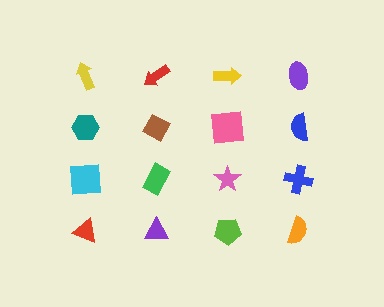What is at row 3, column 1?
A cyan square.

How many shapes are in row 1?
4 shapes.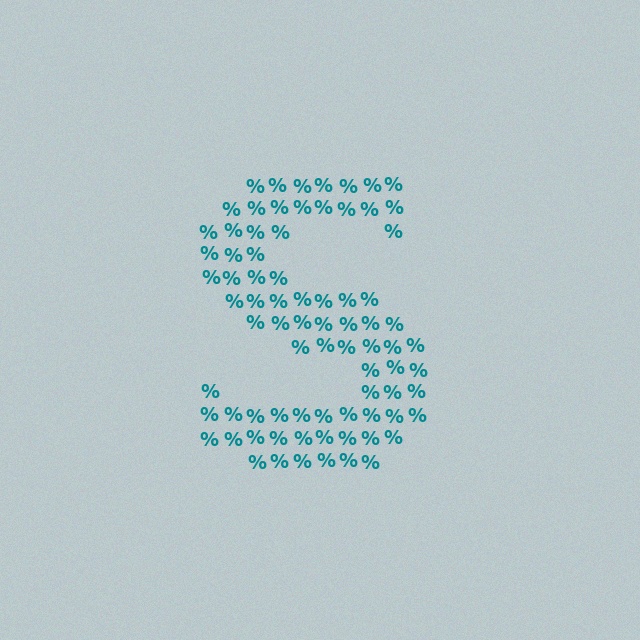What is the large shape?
The large shape is the letter S.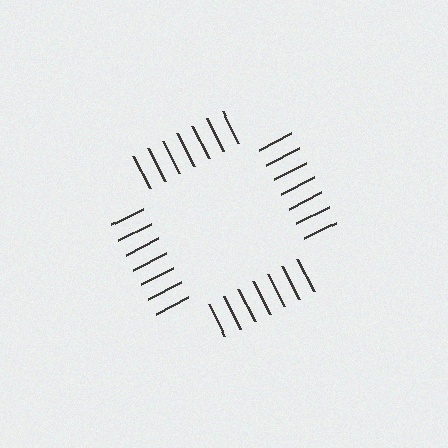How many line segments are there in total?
28 — 7 along each of the 4 edges.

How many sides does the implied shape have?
4 sides — the line-ends trace a square.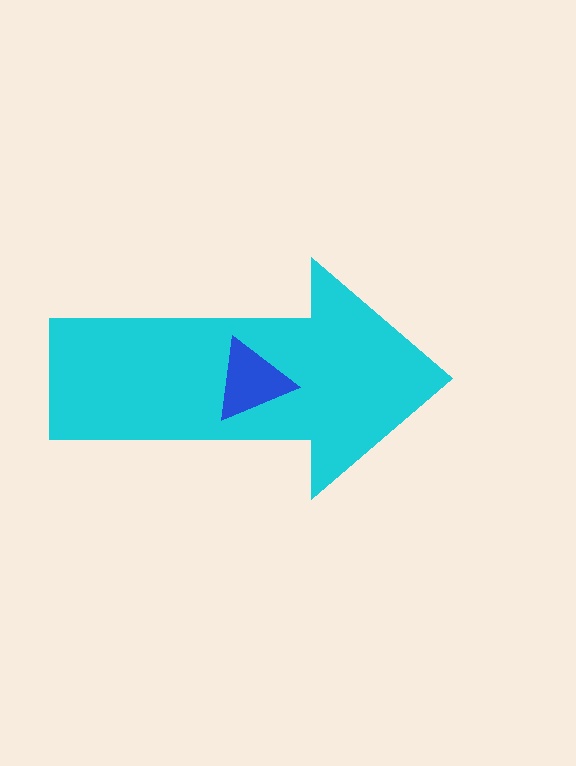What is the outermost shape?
The cyan arrow.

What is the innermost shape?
The blue triangle.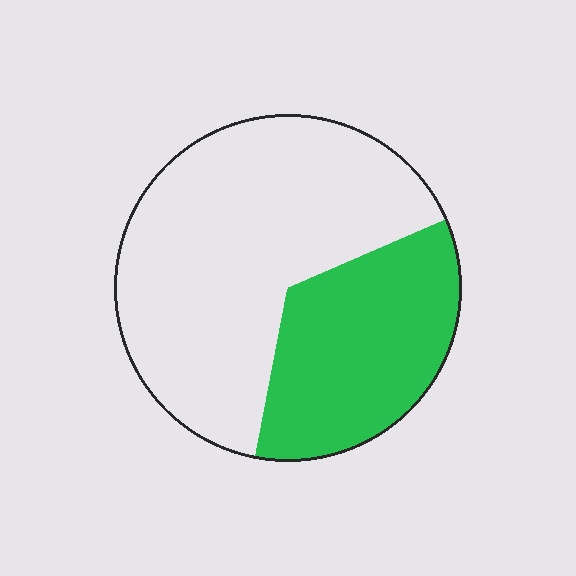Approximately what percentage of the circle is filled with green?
Approximately 35%.